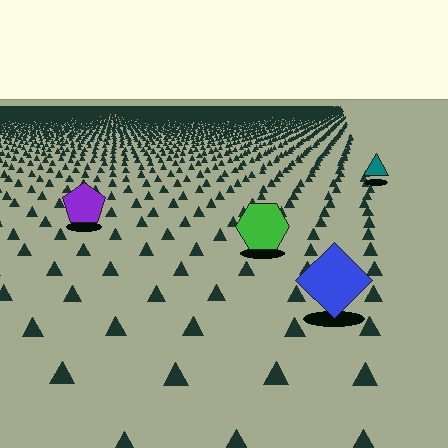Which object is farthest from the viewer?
The teal triangle is farthest from the viewer. It appears smaller and the ground texture around it is denser.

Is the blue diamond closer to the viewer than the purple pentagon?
Yes. The blue diamond is closer — you can tell from the texture gradient: the ground texture is coarser near it.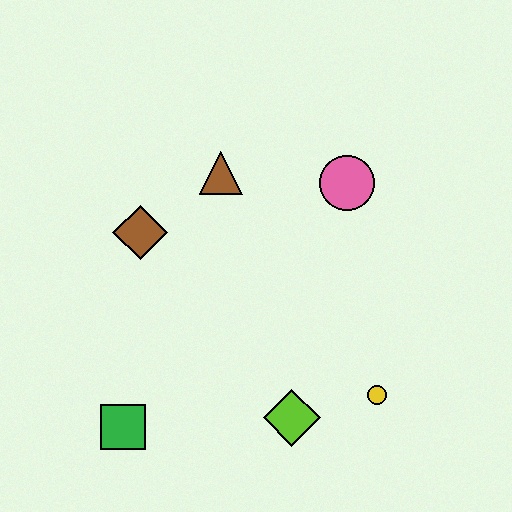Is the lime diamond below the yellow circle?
Yes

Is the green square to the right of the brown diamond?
No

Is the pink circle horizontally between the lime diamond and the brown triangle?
No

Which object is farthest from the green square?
The pink circle is farthest from the green square.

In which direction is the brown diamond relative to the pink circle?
The brown diamond is to the left of the pink circle.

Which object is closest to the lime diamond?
The yellow circle is closest to the lime diamond.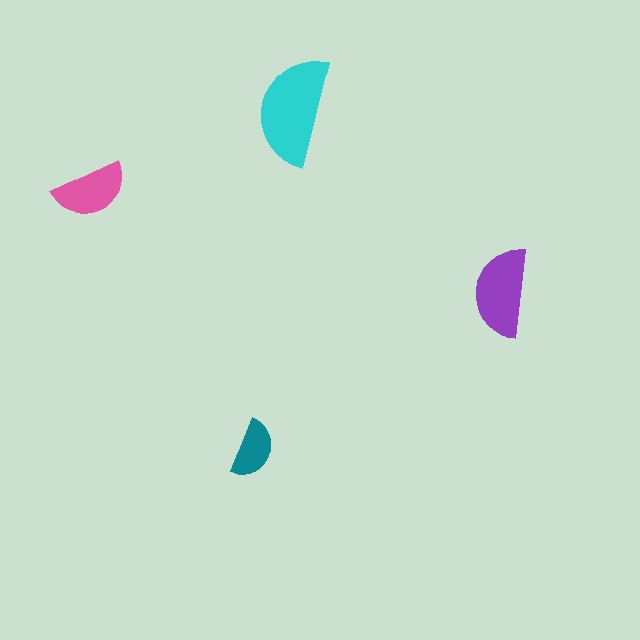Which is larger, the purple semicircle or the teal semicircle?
The purple one.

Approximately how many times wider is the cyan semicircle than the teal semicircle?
About 2 times wider.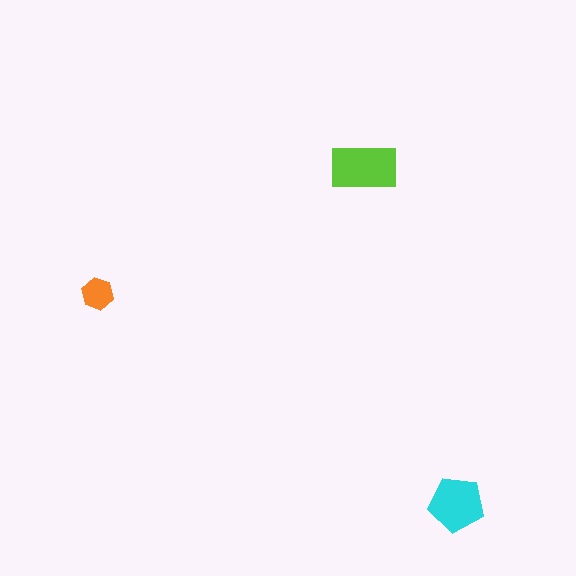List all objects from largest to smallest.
The lime rectangle, the cyan pentagon, the orange hexagon.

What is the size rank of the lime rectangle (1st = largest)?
1st.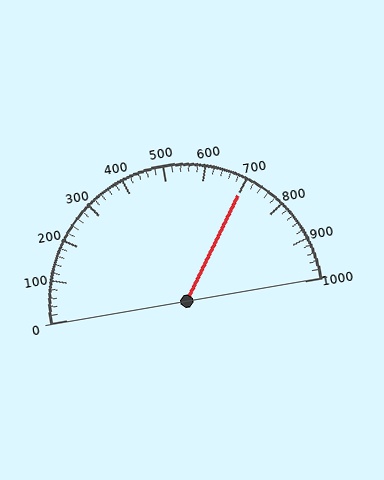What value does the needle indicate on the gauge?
The needle indicates approximately 700.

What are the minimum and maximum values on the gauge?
The gauge ranges from 0 to 1000.